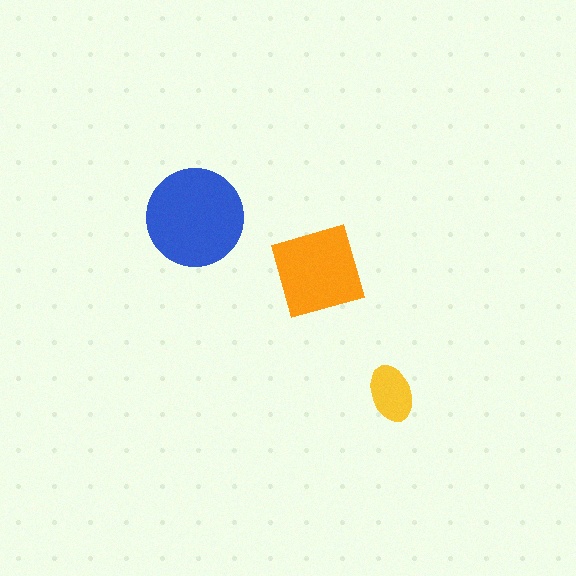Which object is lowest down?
The yellow ellipse is bottommost.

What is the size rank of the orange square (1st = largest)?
2nd.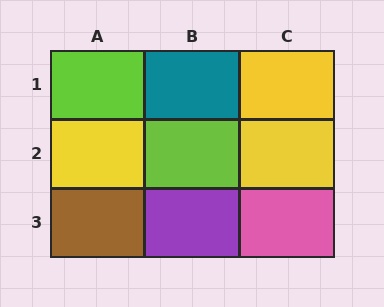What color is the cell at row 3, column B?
Purple.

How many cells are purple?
1 cell is purple.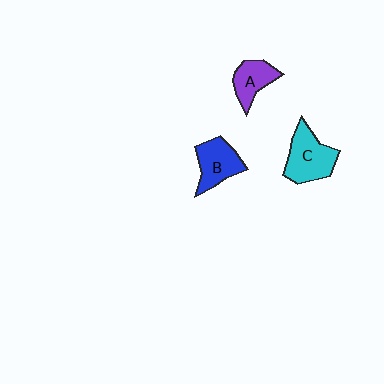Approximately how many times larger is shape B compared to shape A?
Approximately 1.3 times.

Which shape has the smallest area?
Shape A (purple).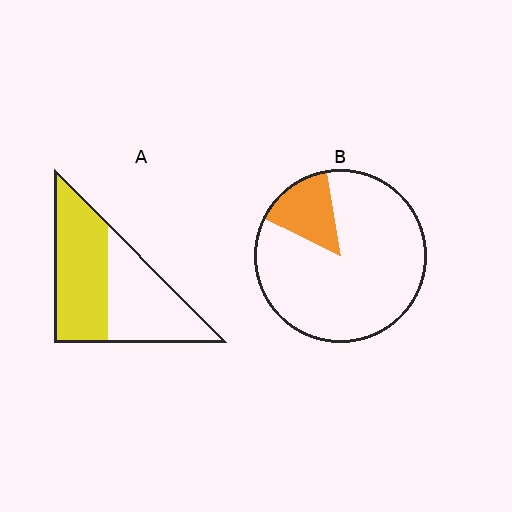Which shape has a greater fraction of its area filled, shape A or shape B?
Shape A.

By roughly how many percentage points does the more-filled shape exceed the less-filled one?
By roughly 35 percentage points (A over B).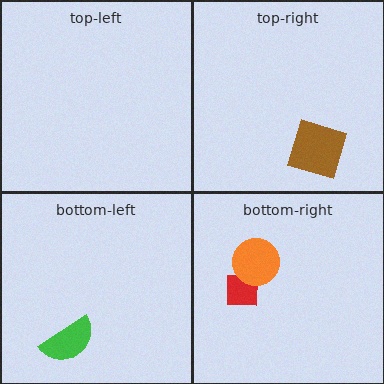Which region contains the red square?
The bottom-right region.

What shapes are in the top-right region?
The brown square.